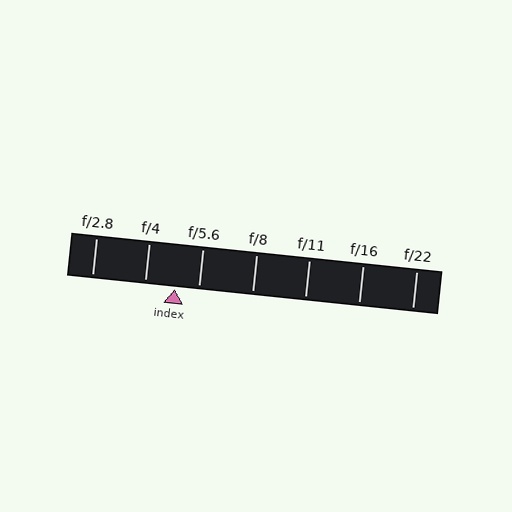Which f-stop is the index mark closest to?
The index mark is closest to f/5.6.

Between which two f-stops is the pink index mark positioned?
The index mark is between f/4 and f/5.6.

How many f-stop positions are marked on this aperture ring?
There are 7 f-stop positions marked.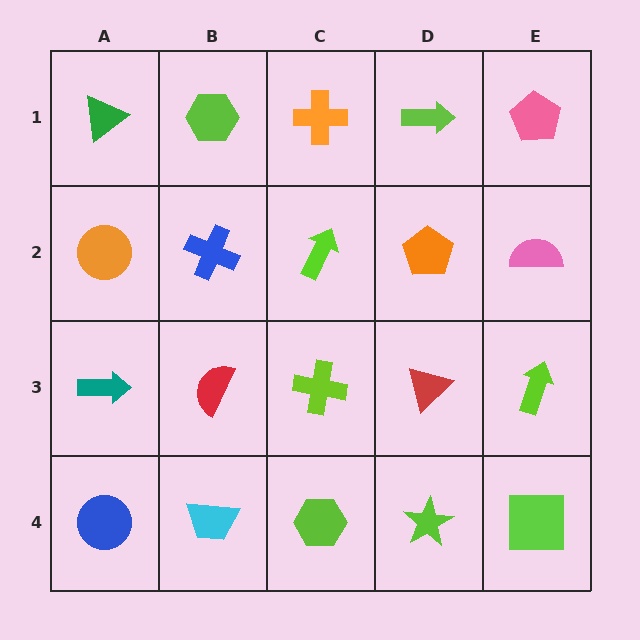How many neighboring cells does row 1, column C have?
3.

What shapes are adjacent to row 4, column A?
A teal arrow (row 3, column A), a cyan trapezoid (row 4, column B).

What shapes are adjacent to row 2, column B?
A lime hexagon (row 1, column B), a red semicircle (row 3, column B), an orange circle (row 2, column A), a lime arrow (row 2, column C).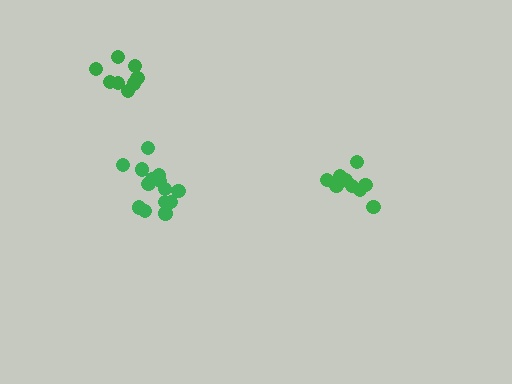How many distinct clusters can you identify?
There are 3 distinct clusters.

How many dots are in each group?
Group 1: 14 dots, Group 2: 9 dots, Group 3: 9 dots (32 total).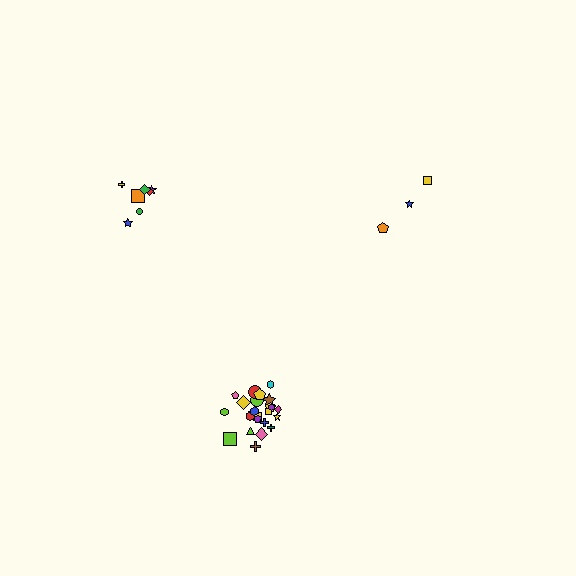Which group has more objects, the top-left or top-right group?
The top-left group.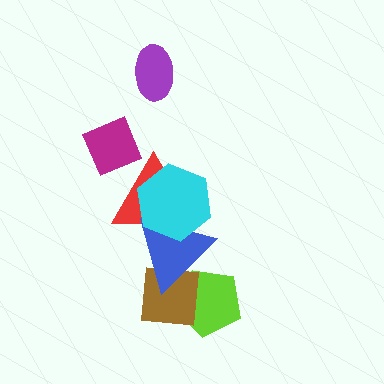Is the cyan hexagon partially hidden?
No, no other shape covers it.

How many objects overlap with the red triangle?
3 objects overlap with the red triangle.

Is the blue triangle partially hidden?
Yes, it is partially covered by another shape.